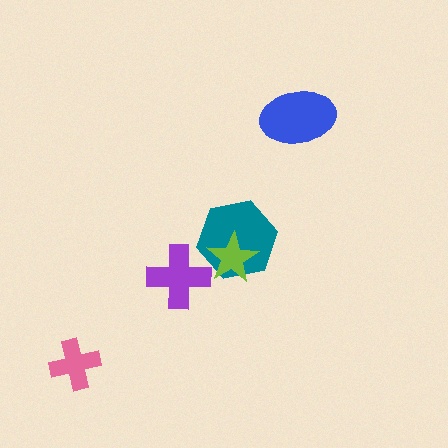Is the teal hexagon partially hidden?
Yes, it is partially covered by another shape.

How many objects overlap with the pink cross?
0 objects overlap with the pink cross.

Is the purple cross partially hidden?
No, no other shape covers it.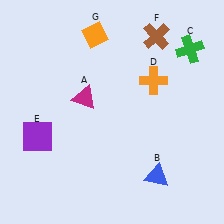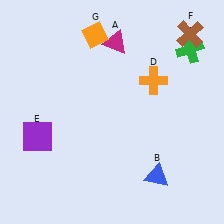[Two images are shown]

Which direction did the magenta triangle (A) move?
The magenta triangle (A) moved up.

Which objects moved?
The objects that moved are: the magenta triangle (A), the brown cross (F).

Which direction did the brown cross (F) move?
The brown cross (F) moved right.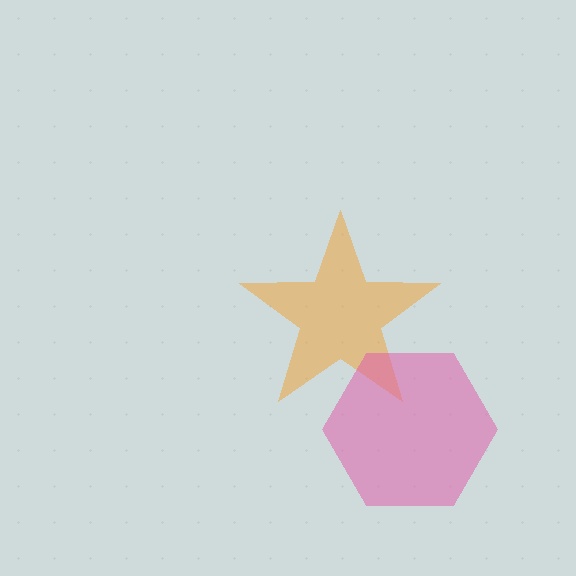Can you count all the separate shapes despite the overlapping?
Yes, there are 2 separate shapes.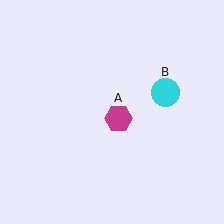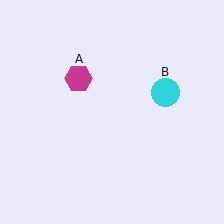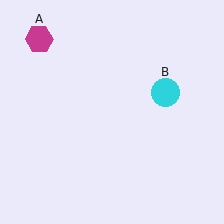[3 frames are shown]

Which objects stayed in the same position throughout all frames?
Cyan circle (object B) remained stationary.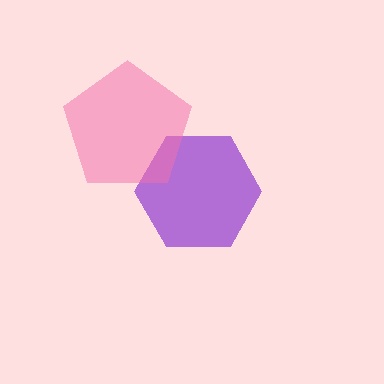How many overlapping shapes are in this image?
There are 2 overlapping shapes in the image.